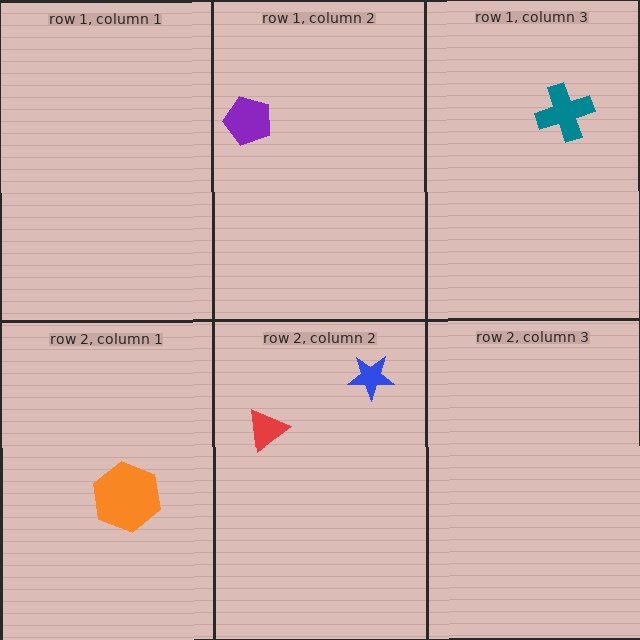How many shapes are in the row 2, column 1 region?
1.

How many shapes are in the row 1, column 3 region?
1.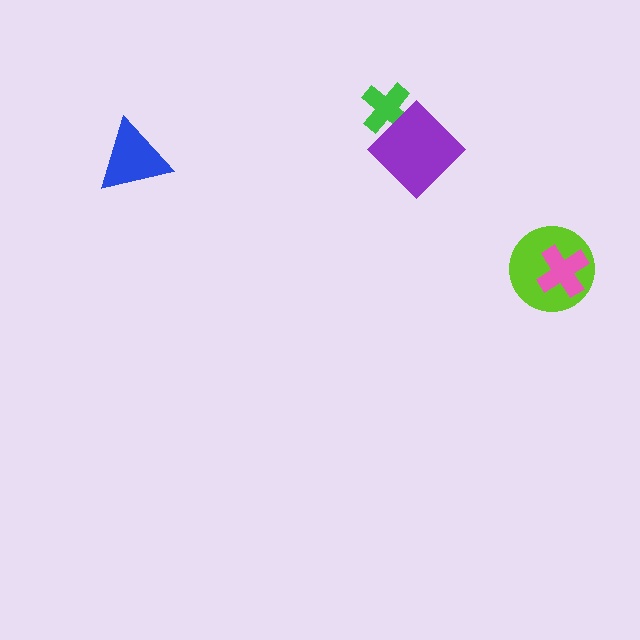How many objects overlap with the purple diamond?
1 object overlaps with the purple diamond.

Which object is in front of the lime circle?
The pink cross is in front of the lime circle.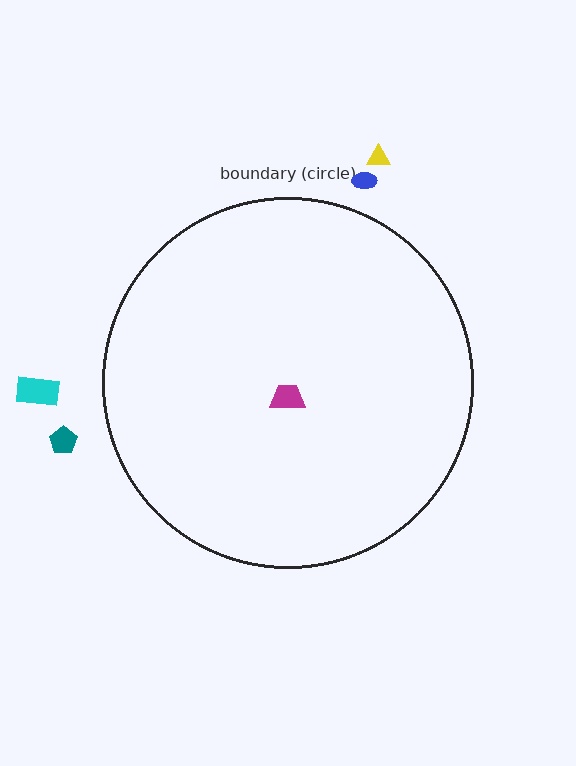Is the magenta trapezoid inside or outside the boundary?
Inside.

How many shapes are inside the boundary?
1 inside, 4 outside.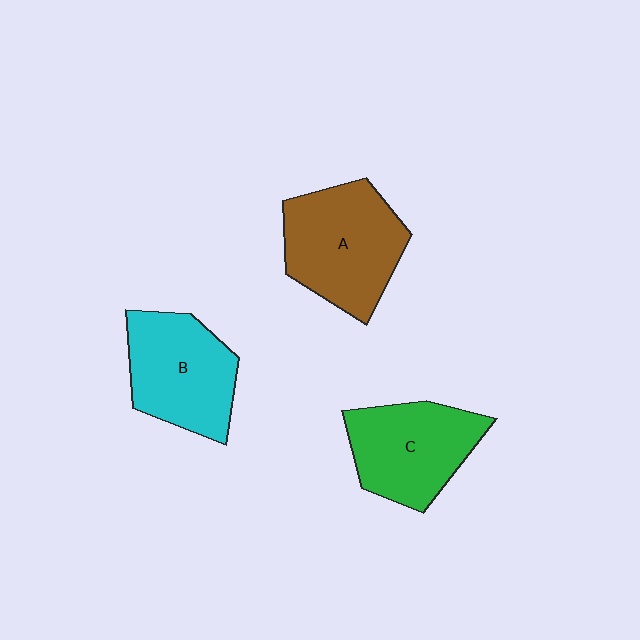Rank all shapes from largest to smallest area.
From largest to smallest: A (brown), B (cyan), C (green).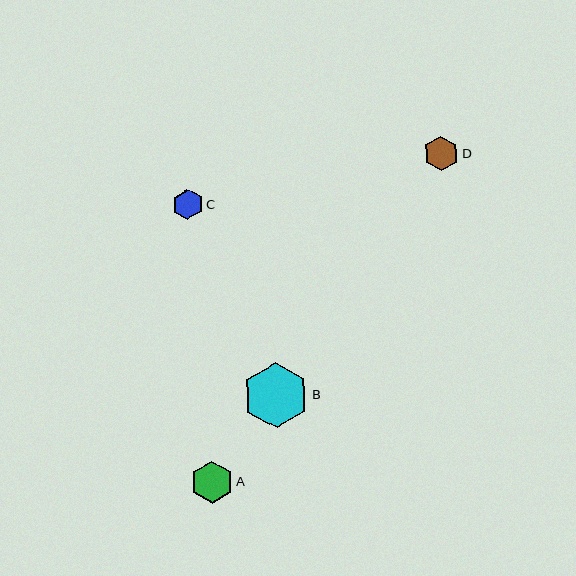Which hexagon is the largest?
Hexagon B is the largest with a size of approximately 65 pixels.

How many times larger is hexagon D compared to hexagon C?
Hexagon D is approximately 1.1 times the size of hexagon C.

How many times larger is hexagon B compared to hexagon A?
Hexagon B is approximately 1.6 times the size of hexagon A.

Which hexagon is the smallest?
Hexagon C is the smallest with a size of approximately 30 pixels.